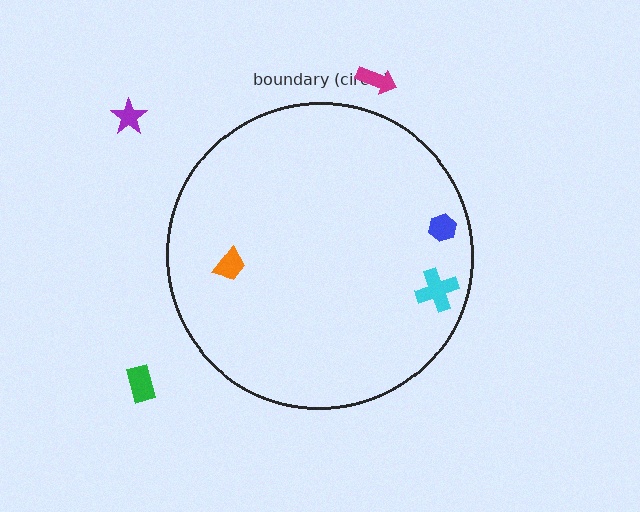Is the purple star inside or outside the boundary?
Outside.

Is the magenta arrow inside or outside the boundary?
Outside.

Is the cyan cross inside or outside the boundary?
Inside.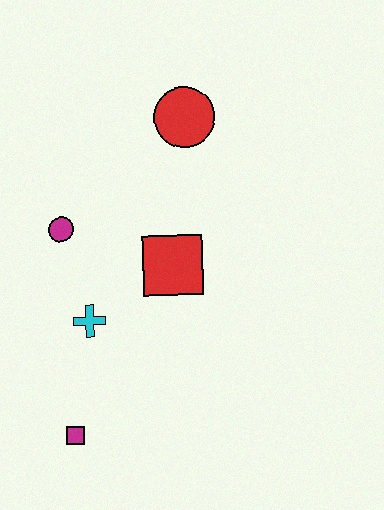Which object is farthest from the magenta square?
The red circle is farthest from the magenta square.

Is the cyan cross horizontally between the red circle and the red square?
No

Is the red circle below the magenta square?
No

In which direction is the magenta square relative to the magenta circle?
The magenta square is below the magenta circle.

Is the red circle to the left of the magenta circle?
No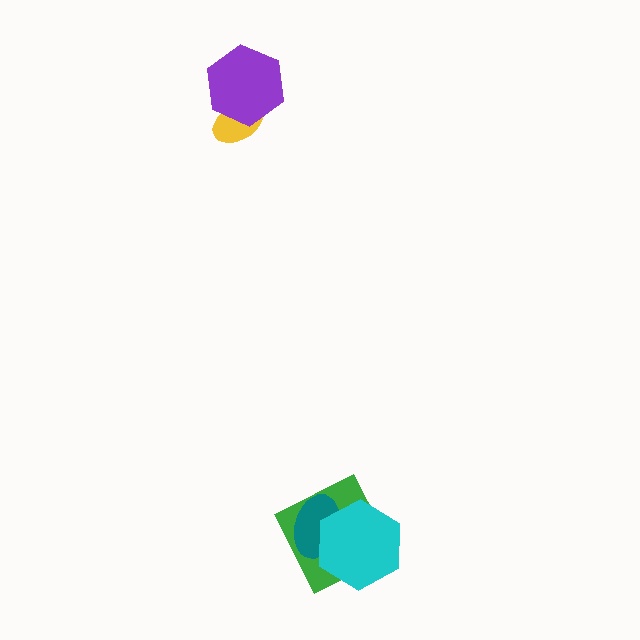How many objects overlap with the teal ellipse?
2 objects overlap with the teal ellipse.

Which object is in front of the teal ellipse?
The cyan hexagon is in front of the teal ellipse.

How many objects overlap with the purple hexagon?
1 object overlaps with the purple hexagon.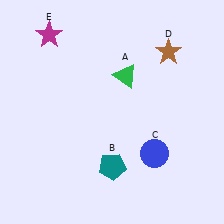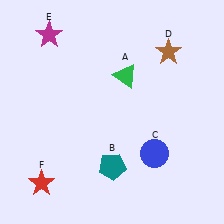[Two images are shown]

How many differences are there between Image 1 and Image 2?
There is 1 difference between the two images.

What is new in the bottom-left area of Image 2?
A red star (F) was added in the bottom-left area of Image 2.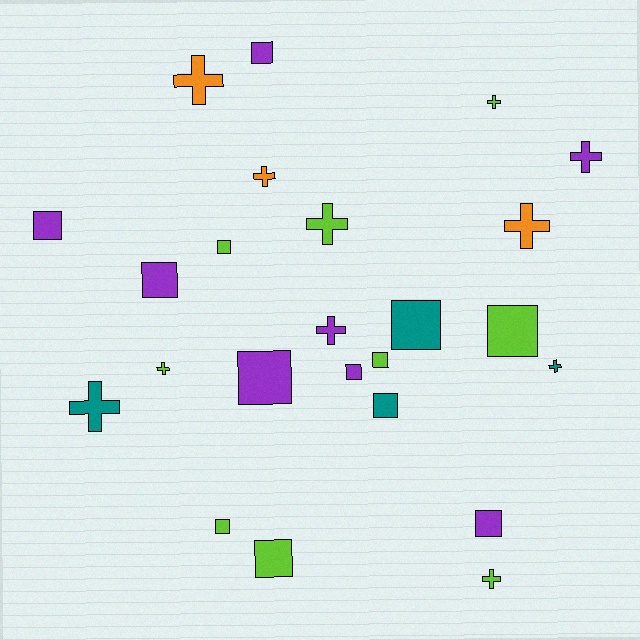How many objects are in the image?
There are 24 objects.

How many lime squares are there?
There are 5 lime squares.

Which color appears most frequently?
Lime, with 9 objects.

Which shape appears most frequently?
Square, with 13 objects.